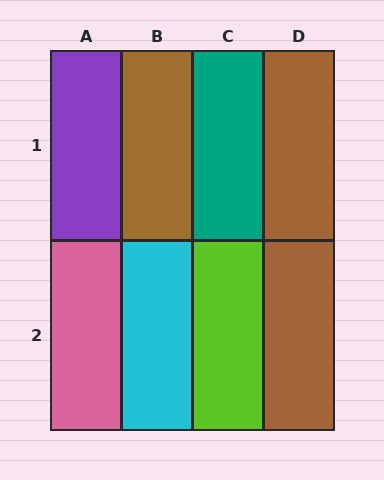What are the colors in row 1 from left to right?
Purple, brown, teal, brown.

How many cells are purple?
1 cell is purple.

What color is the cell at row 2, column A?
Pink.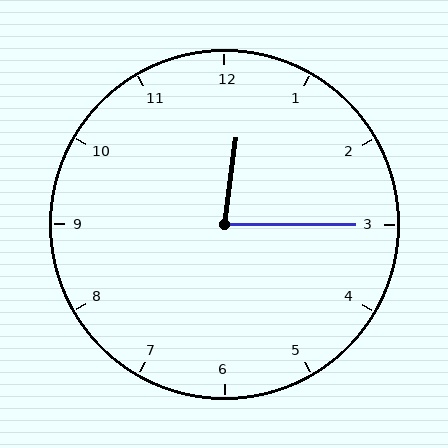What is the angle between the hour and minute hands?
Approximately 82 degrees.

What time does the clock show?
12:15.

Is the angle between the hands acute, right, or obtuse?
It is acute.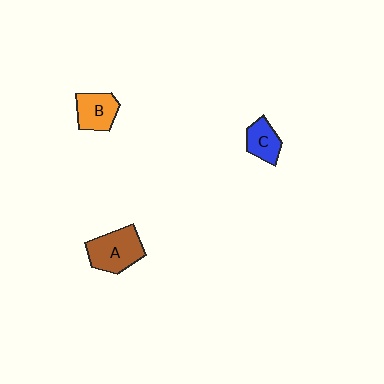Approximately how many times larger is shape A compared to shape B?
Approximately 1.4 times.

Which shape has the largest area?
Shape A (brown).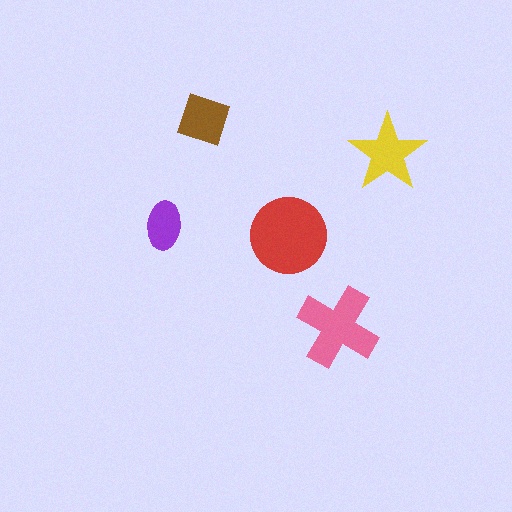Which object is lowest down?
The pink cross is bottommost.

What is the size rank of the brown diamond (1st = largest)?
4th.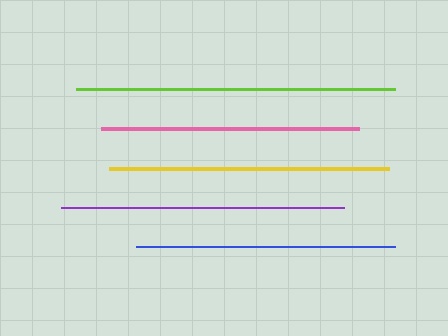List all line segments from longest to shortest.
From longest to shortest: lime, purple, yellow, blue, pink.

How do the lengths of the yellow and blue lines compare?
The yellow and blue lines are approximately the same length.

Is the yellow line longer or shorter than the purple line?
The purple line is longer than the yellow line.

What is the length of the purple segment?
The purple segment is approximately 283 pixels long.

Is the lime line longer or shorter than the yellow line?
The lime line is longer than the yellow line.